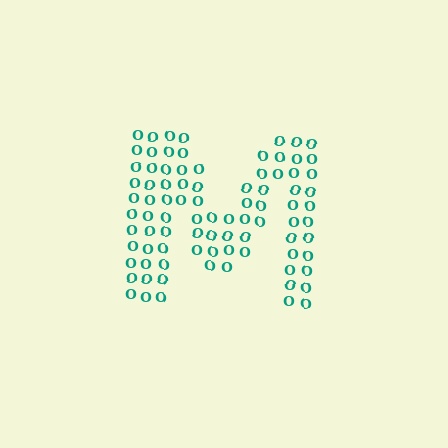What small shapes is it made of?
It is made of small letter O's.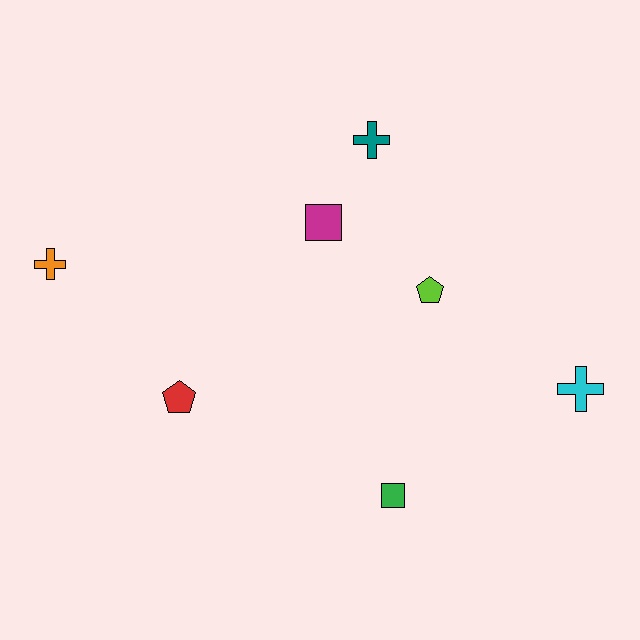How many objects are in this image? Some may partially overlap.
There are 7 objects.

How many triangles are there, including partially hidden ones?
There are no triangles.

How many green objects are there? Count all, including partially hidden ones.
There is 1 green object.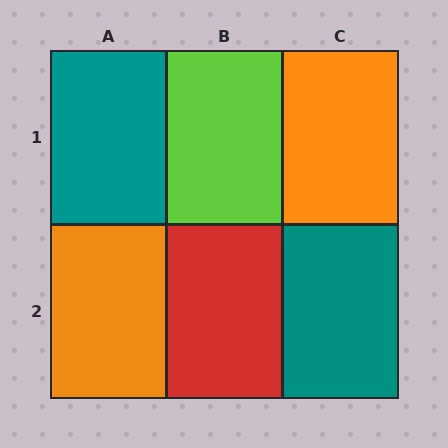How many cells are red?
1 cell is red.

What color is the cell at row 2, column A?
Orange.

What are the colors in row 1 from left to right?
Teal, lime, orange.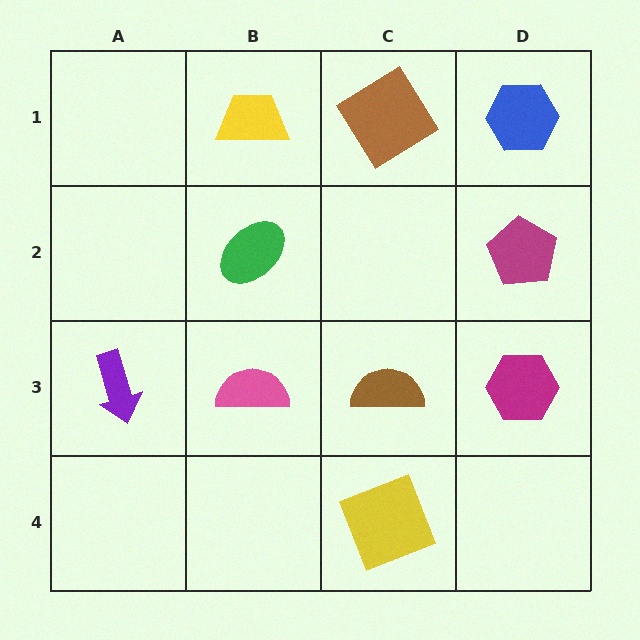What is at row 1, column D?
A blue hexagon.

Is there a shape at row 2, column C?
No, that cell is empty.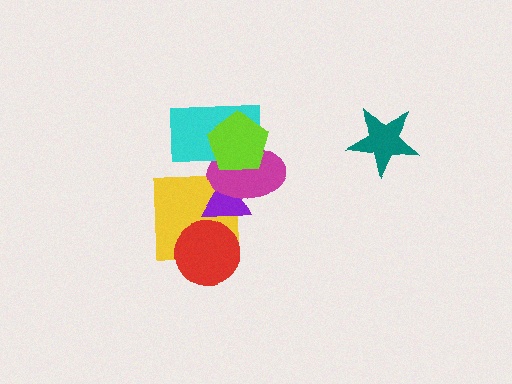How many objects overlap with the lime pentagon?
2 objects overlap with the lime pentagon.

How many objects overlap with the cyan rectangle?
2 objects overlap with the cyan rectangle.